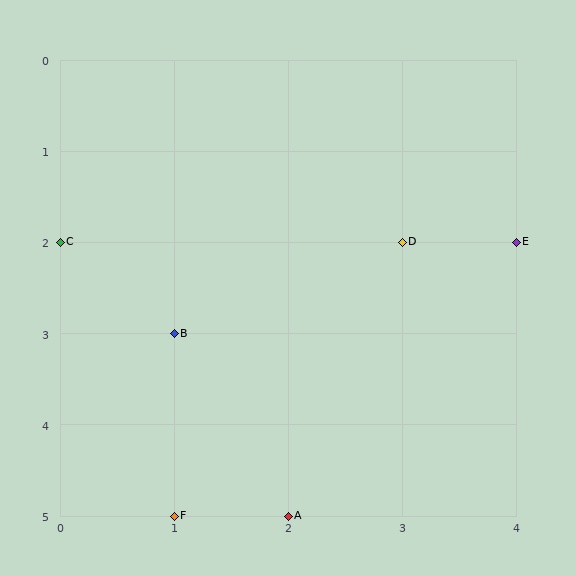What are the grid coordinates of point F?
Point F is at grid coordinates (1, 5).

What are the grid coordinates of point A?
Point A is at grid coordinates (2, 5).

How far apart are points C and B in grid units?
Points C and B are 1 column and 1 row apart (about 1.4 grid units diagonally).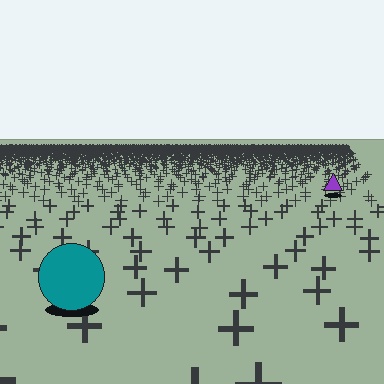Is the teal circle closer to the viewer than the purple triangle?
Yes. The teal circle is closer — you can tell from the texture gradient: the ground texture is coarser near it.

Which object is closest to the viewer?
The teal circle is closest. The texture marks near it are larger and more spread out.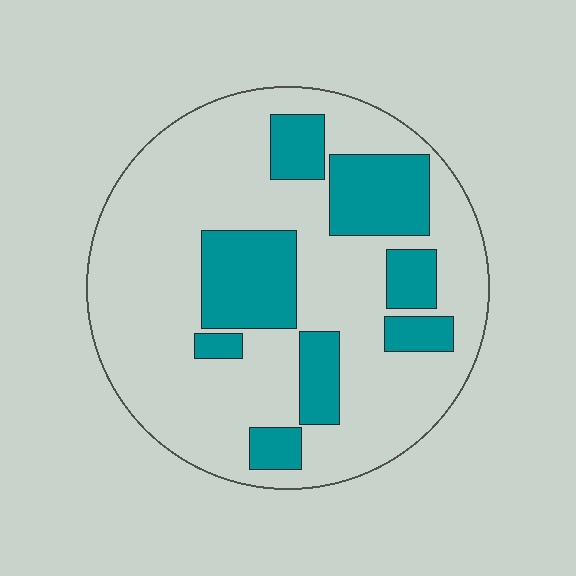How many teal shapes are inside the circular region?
8.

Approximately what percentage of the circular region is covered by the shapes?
Approximately 25%.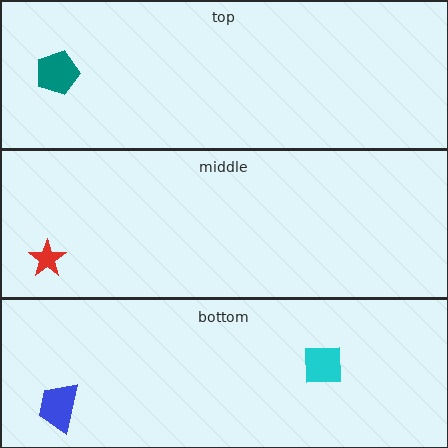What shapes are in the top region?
The teal pentagon.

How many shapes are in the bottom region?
2.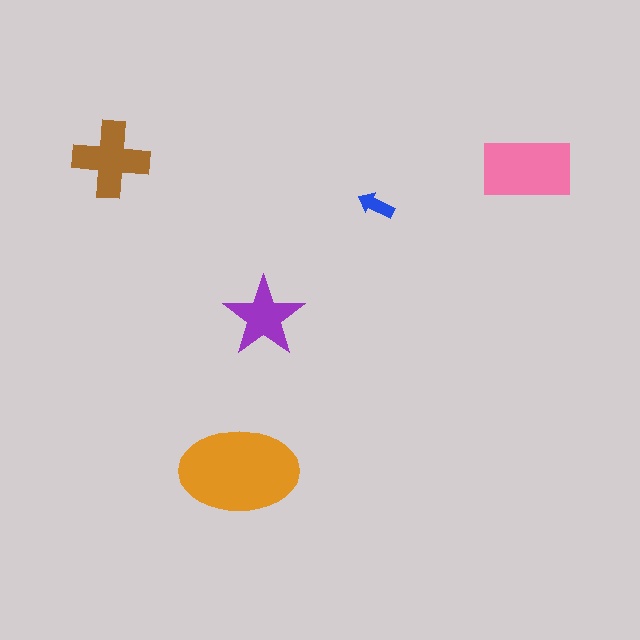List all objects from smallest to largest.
The blue arrow, the purple star, the brown cross, the pink rectangle, the orange ellipse.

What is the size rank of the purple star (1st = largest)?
4th.